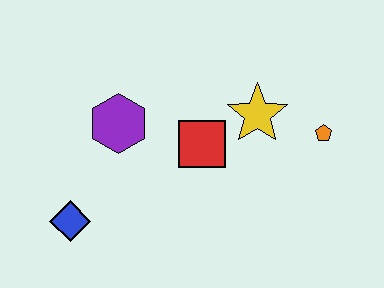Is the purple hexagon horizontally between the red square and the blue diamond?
Yes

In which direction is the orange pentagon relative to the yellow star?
The orange pentagon is to the right of the yellow star.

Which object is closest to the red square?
The yellow star is closest to the red square.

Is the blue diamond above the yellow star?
No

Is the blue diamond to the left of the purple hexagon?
Yes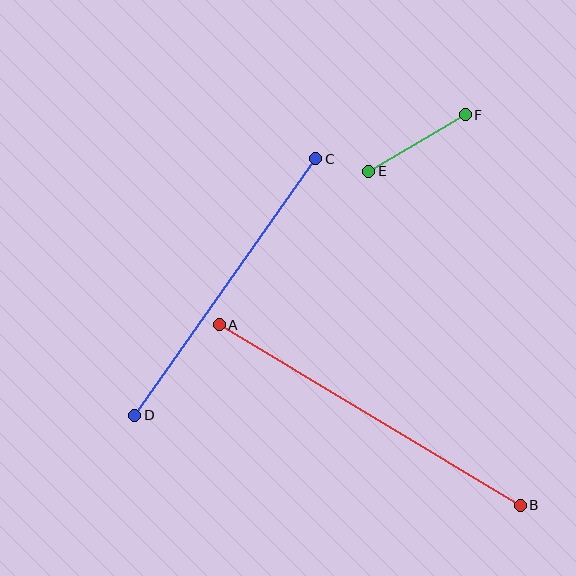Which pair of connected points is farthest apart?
Points A and B are farthest apart.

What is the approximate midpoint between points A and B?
The midpoint is at approximately (370, 415) pixels.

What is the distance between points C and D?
The distance is approximately 314 pixels.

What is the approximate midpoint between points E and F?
The midpoint is at approximately (417, 143) pixels.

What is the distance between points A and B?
The distance is approximately 351 pixels.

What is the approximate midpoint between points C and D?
The midpoint is at approximately (225, 287) pixels.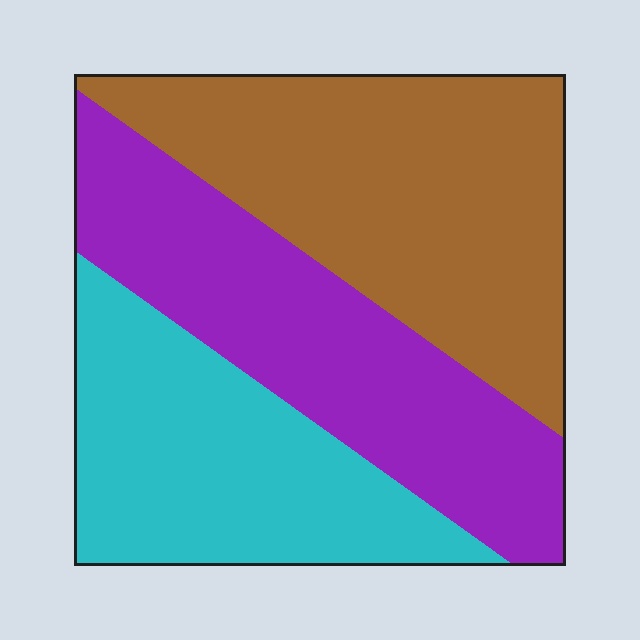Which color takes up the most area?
Brown, at roughly 40%.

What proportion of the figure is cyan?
Cyan covers around 30% of the figure.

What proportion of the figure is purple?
Purple covers 33% of the figure.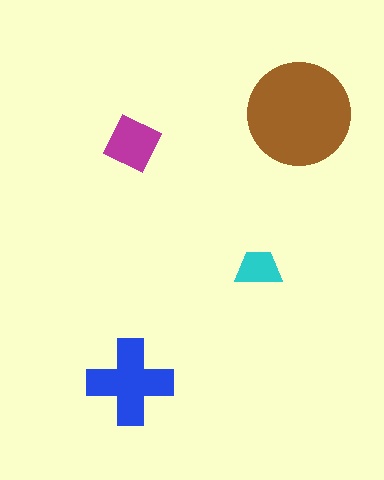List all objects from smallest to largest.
The cyan trapezoid, the magenta diamond, the blue cross, the brown circle.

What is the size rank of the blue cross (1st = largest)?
2nd.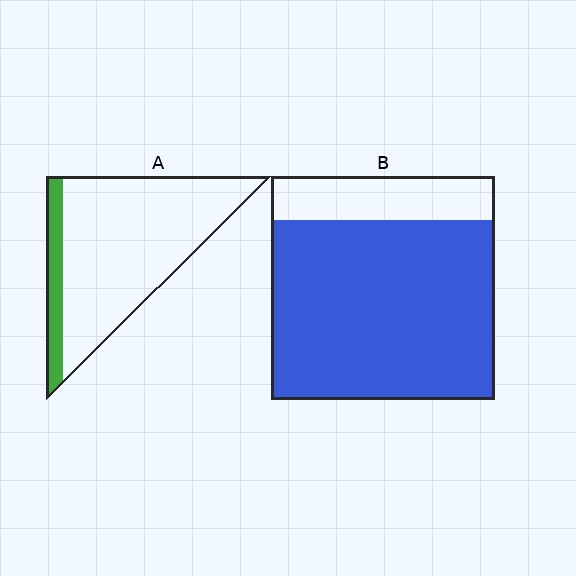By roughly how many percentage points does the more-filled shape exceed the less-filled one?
By roughly 65 percentage points (B over A).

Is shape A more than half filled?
No.